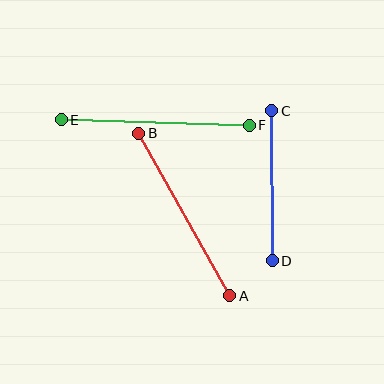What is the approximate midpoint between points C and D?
The midpoint is at approximately (272, 186) pixels.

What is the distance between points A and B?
The distance is approximately 186 pixels.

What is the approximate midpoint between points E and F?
The midpoint is at approximately (155, 122) pixels.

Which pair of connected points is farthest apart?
Points E and F are farthest apart.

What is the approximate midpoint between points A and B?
The midpoint is at approximately (184, 214) pixels.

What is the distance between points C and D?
The distance is approximately 150 pixels.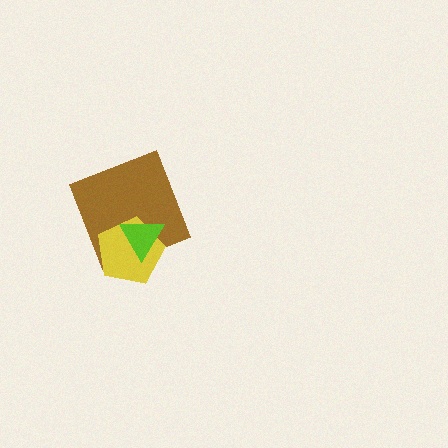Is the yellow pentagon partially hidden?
Yes, it is partially covered by another shape.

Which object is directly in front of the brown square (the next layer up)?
The yellow pentagon is directly in front of the brown square.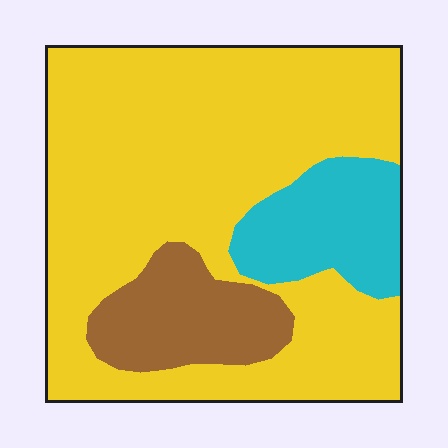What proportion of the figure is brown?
Brown covers roughly 15% of the figure.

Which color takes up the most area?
Yellow, at roughly 70%.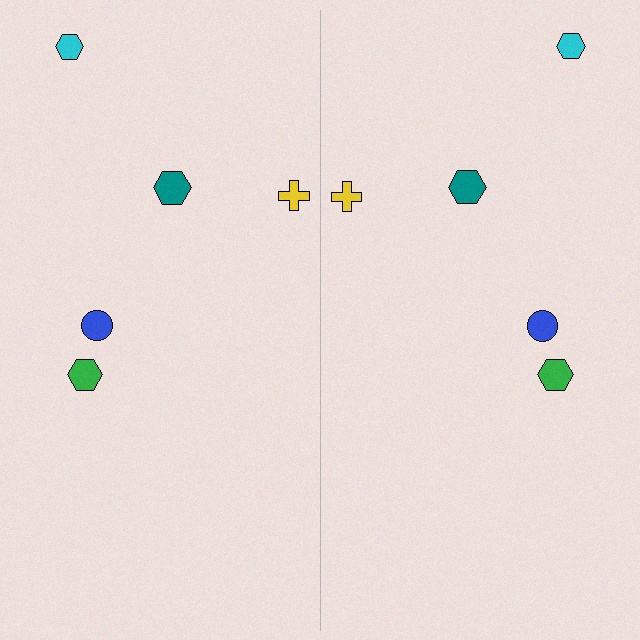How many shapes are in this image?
There are 10 shapes in this image.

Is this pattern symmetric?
Yes, this pattern has bilateral (reflection) symmetry.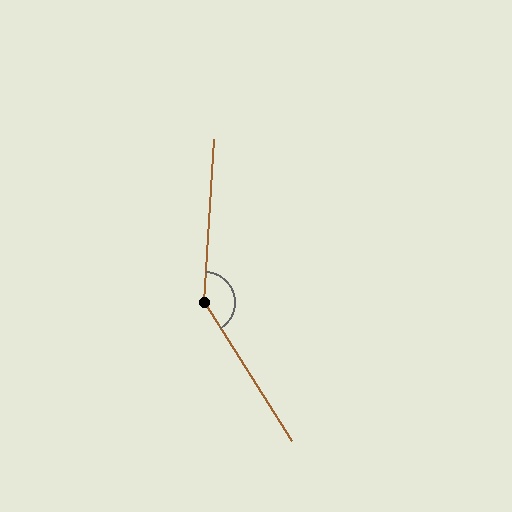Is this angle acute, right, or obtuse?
It is obtuse.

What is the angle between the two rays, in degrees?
Approximately 145 degrees.